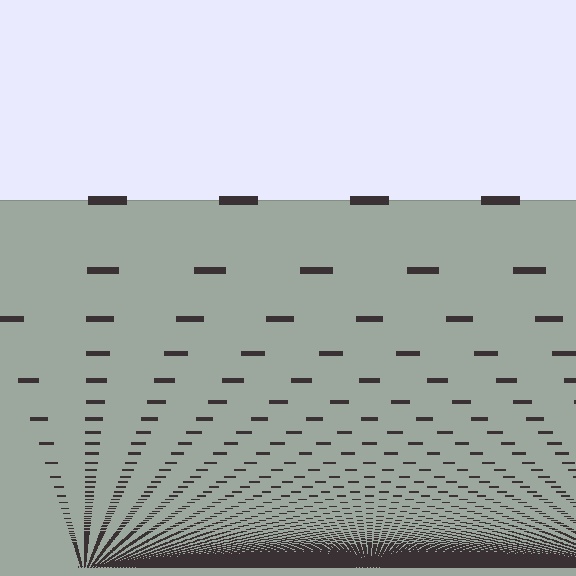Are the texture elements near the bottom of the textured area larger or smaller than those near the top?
Smaller. The gradient is inverted — elements near the bottom are smaller and denser.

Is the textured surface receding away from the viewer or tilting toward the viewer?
The surface appears to tilt toward the viewer. Texture elements get larger and sparser toward the top.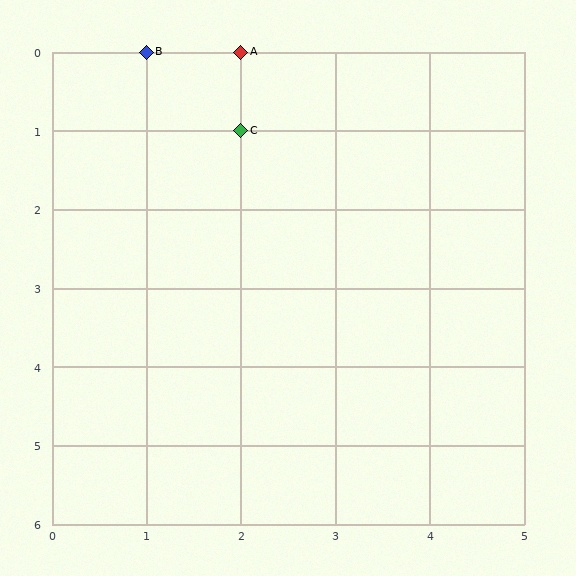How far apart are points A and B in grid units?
Points A and B are 1 column apart.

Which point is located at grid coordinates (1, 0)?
Point B is at (1, 0).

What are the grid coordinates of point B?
Point B is at grid coordinates (1, 0).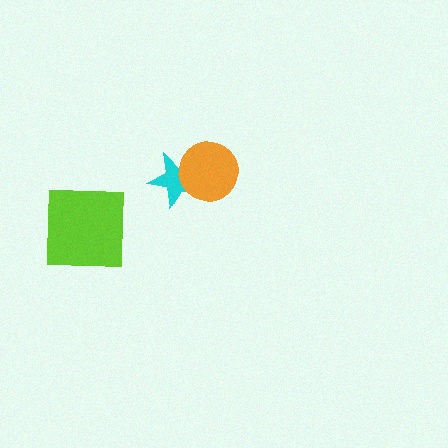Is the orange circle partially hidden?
No, no other shape covers it.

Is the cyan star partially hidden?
Yes, it is partially covered by another shape.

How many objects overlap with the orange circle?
1 object overlaps with the orange circle.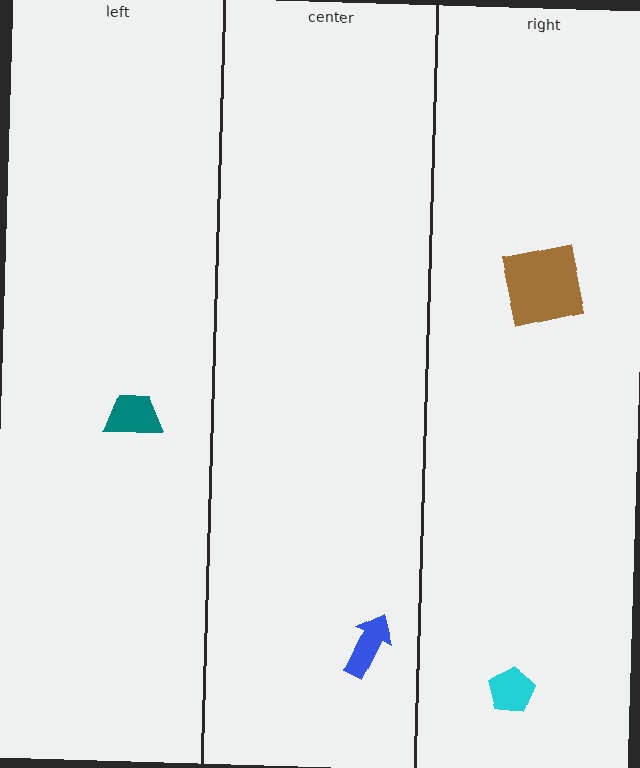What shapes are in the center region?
The blue arrow.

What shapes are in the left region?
The teal trapezoid.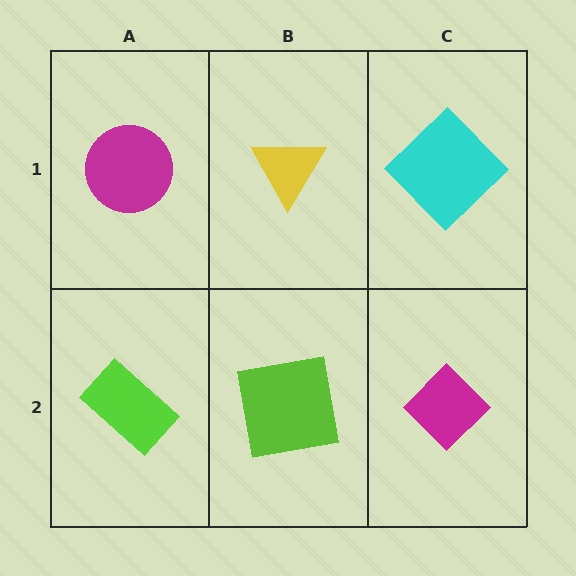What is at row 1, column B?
A yellow triangle.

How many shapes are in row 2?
3 shapes.